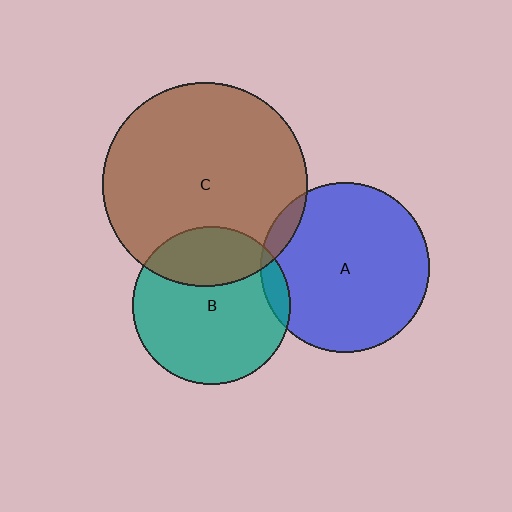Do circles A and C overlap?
Yes.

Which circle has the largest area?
Circle C (brown).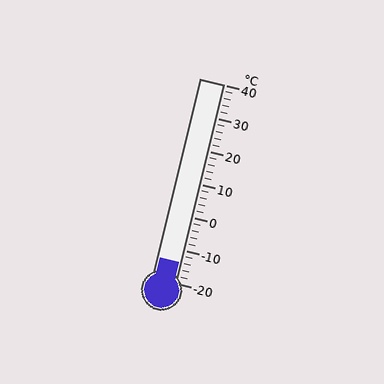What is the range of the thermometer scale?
The thermometer scale ranges from -20°C to 40°C.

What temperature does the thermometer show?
The thermometer shows approximately -14°C.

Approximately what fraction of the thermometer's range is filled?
The thermometer is filled to approximately 10% of its range.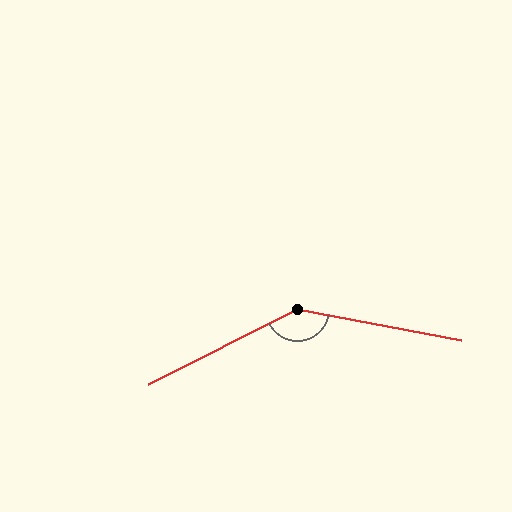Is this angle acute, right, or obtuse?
It is obtuse.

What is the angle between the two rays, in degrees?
Approximately 143 degrees.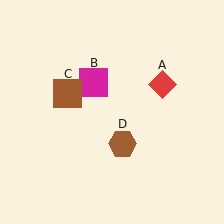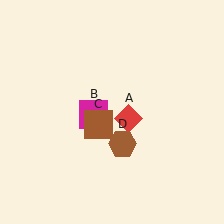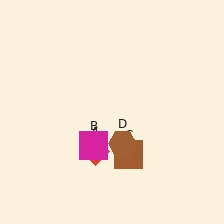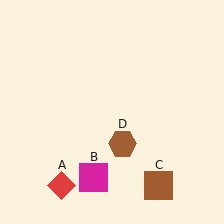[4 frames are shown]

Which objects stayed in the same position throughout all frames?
Brown hexagon (object D) remained stationary.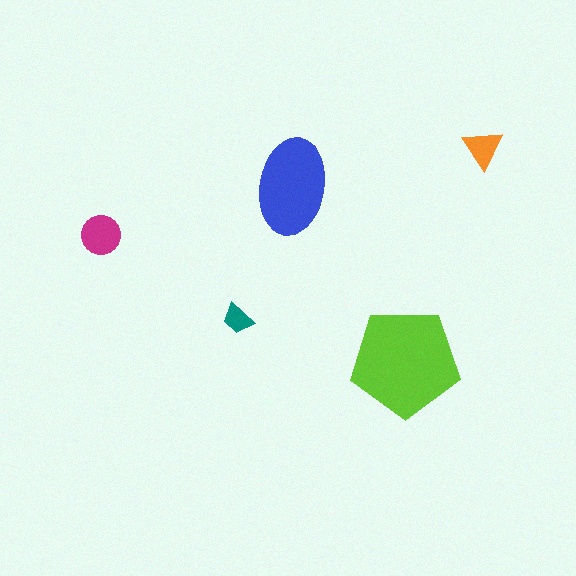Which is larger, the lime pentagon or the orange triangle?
The lime pentagon.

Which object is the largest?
The lime pentagon.